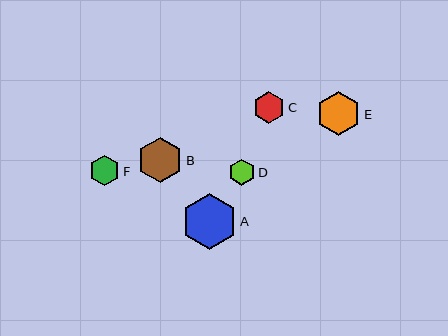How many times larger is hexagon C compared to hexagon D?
Hexagon C is approximately 1.2 times the size of hexagon D.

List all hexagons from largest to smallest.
From largest to smallest: A, B, E, C, F, D.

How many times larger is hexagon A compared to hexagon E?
Hexagon A is approximately 1.3 times the size of hexagon E.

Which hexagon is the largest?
Hexagon A is the largest with a size of approximately 56 pixels.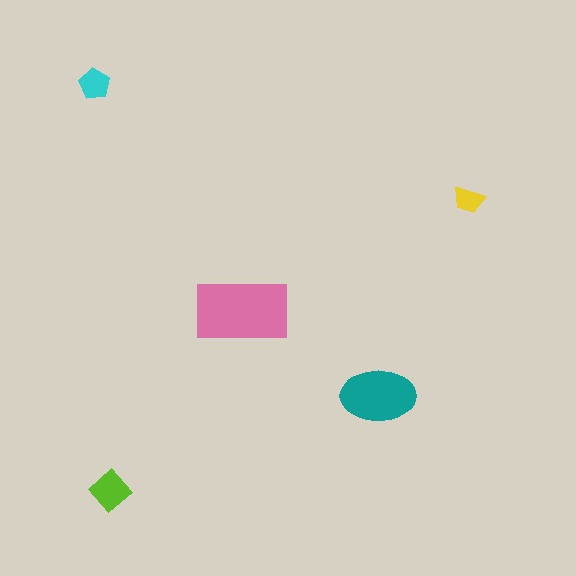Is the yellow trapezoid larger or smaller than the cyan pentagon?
Smaller.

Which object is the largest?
The pink rectangle.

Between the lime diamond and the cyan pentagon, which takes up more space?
The lime diamond.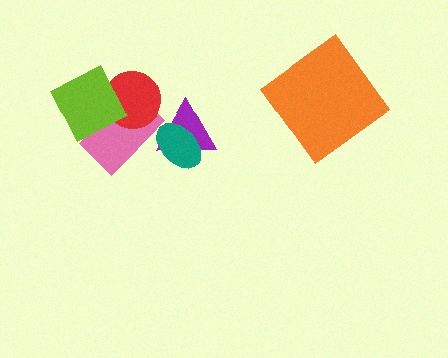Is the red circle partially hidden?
Yes, it is partially covered by another shape.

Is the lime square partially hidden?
No, no other shape covers it.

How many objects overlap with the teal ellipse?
1 object overlaps with the teal ellipse.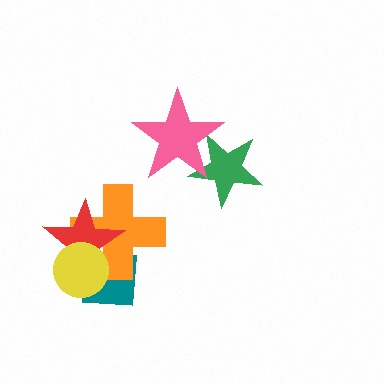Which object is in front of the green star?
The pink star is in front of the green star.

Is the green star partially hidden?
Yes, it is partially covered by another shape.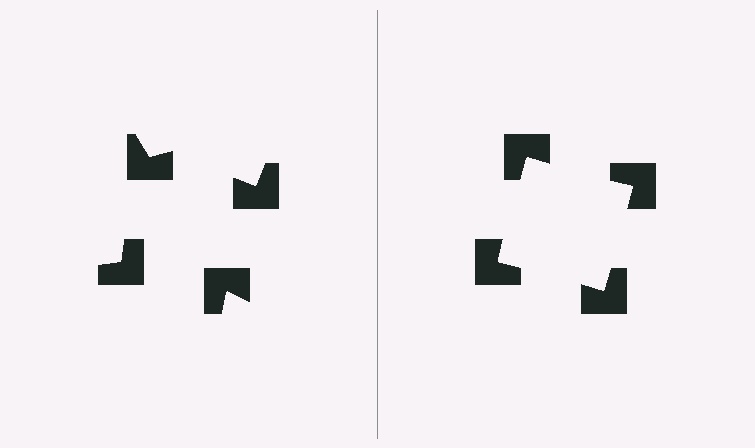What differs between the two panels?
The notched squares are positioned identically on both sides; only the wedge orientations differ. On the right they align to a square; on the left they are misaligned.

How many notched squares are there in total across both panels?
8 — 4 on each side.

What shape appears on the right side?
An illusory square.